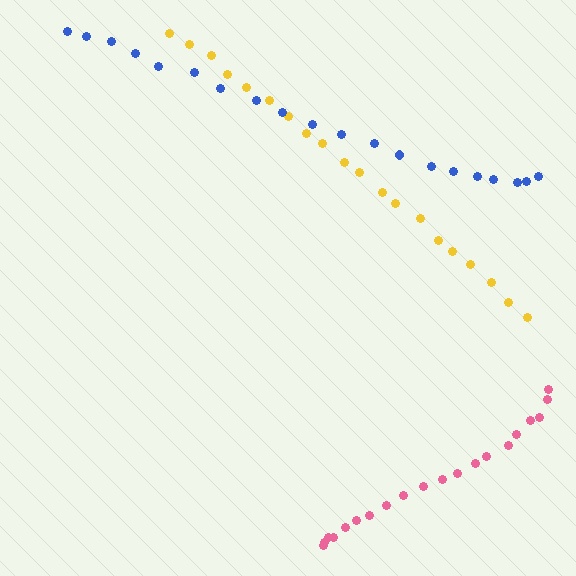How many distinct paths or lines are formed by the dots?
There are 3 distinct paths.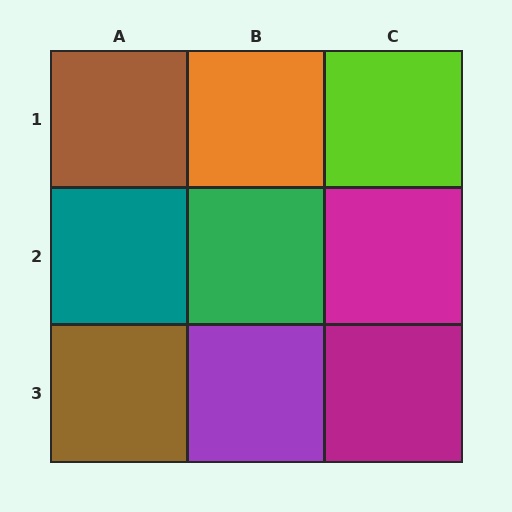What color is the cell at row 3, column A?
Brown.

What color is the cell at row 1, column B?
Orange.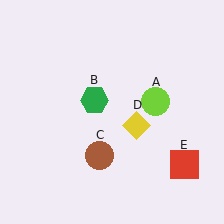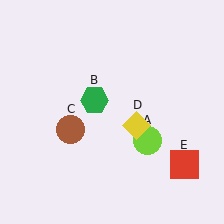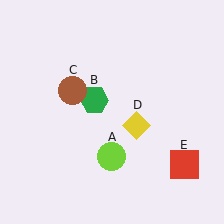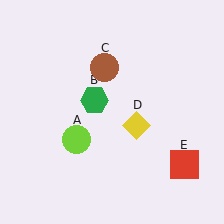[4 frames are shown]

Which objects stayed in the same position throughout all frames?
Green hexagon (object B) and yellow diamond (object D) and red square (object E) remained stationary.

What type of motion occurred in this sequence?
The lime circle (object A), brown circle (object C) rotated clockwise around the center of the scene.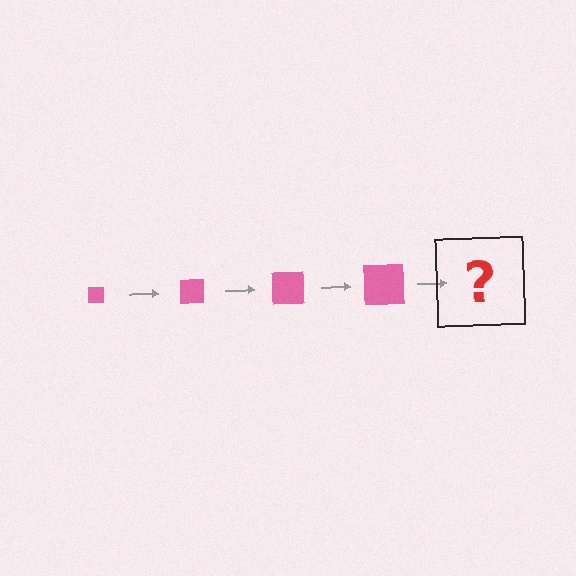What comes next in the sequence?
The next element should be a pink square, larger than the previous one.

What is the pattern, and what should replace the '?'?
The pattern is that the square gets progressively larger each step. The '?' should be a pink square, larger than the previous one.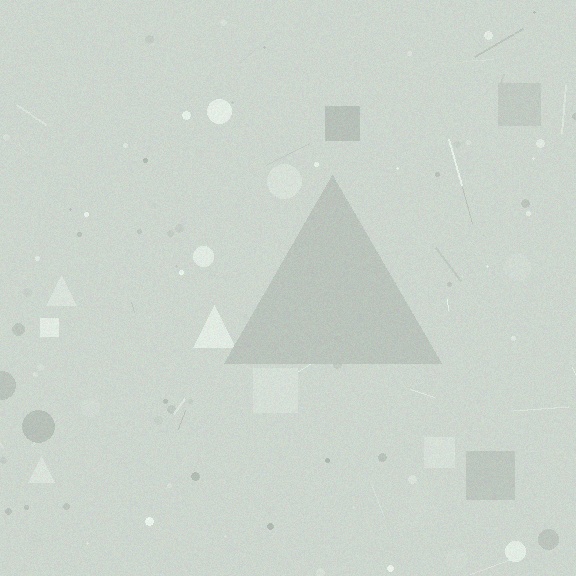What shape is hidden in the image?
A triangle is hidden in the image.